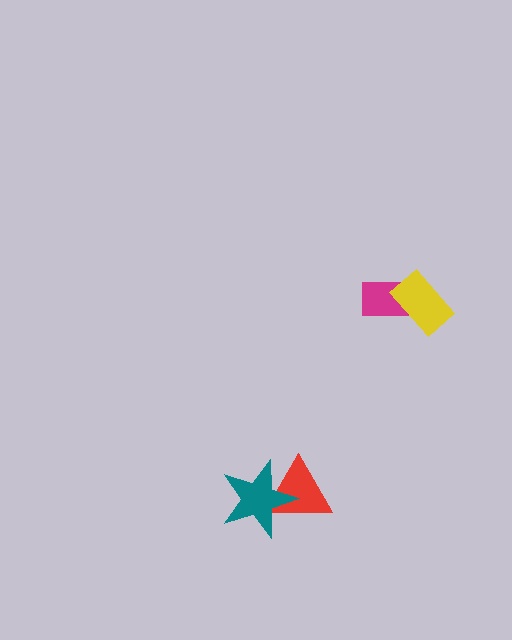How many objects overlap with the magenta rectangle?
1 object overlaps with the magenta rectangle.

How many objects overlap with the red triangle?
1 object overlaps with the red triangle.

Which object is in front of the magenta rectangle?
The yellow rectangle is in front of the magenta rectangle.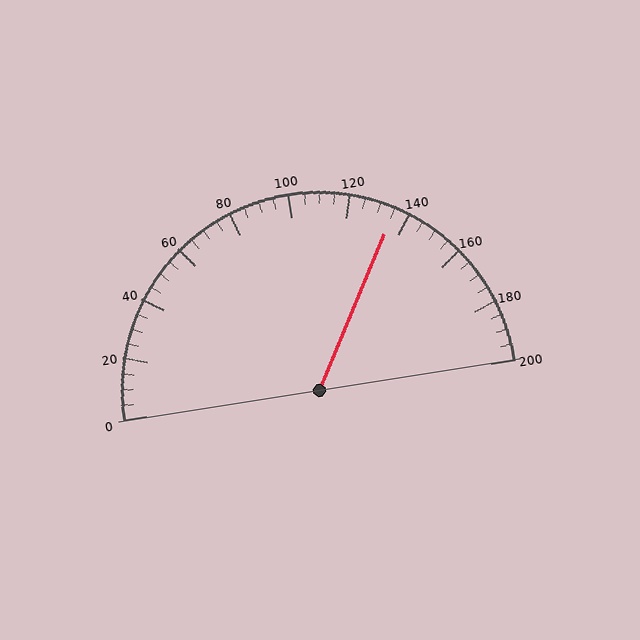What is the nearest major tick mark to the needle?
The nearest major tick mark is 140.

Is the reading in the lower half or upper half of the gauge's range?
The reading is in the upper half of the range (0 to 200).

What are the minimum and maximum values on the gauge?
The gauge ranges from 0 to 200.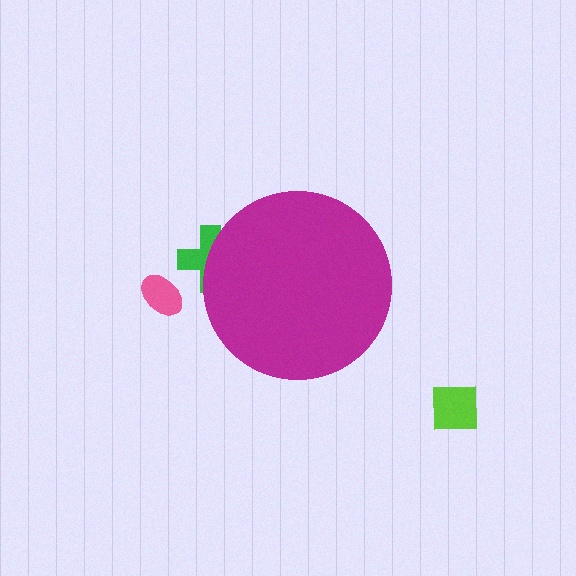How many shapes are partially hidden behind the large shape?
1 shape is partially hidden.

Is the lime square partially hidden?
No, the lime square is fully visible.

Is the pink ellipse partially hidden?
No, the pink ellipse is fully visible.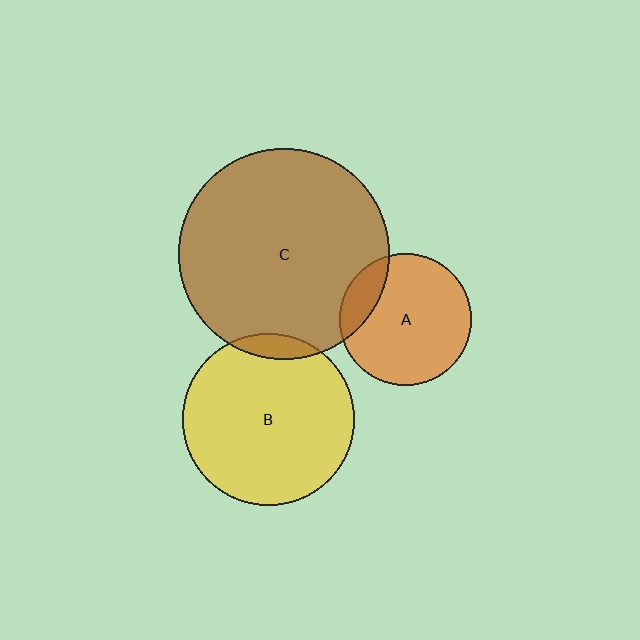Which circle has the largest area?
Circle C (brown).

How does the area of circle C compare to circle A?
Approximately 2.6 times.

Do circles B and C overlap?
Yes.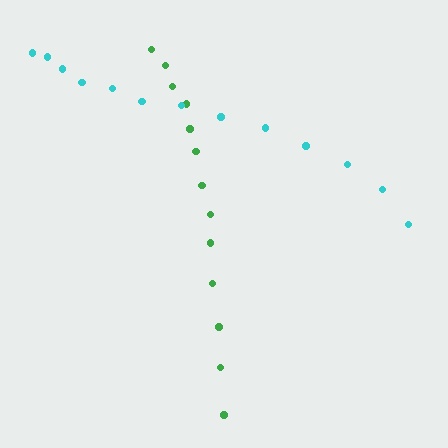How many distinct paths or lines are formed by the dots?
There are 2 distinct paths.